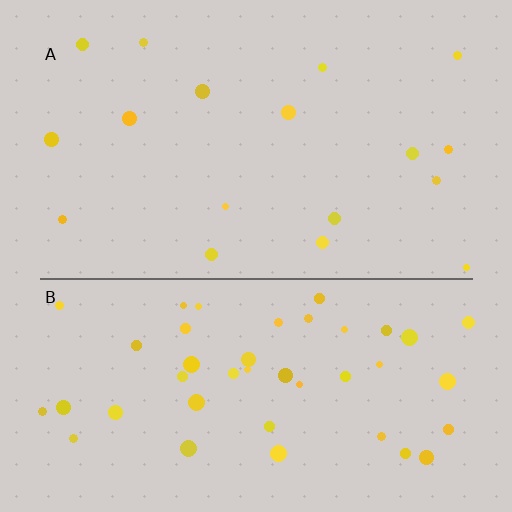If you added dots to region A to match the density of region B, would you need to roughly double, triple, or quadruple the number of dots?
Approximately triple.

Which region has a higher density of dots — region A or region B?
B (the bottom).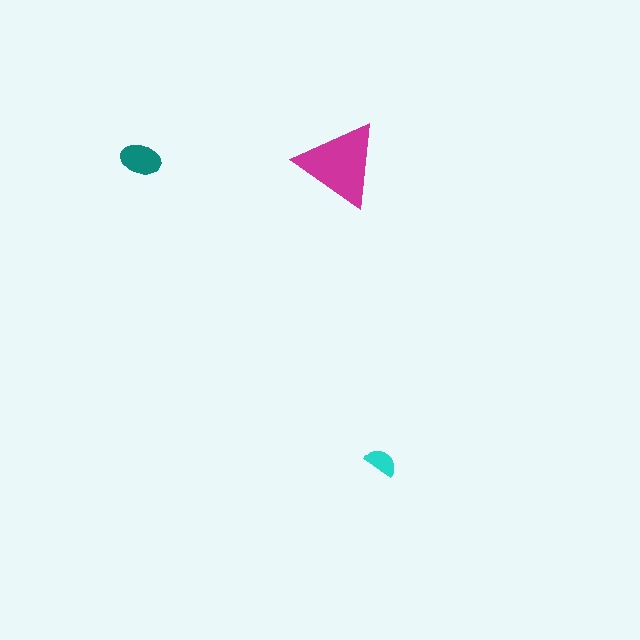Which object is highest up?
The teal ellipse is topmost.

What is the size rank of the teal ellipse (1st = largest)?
2nd.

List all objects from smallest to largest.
The cyan semicircle, the teal ellipse, the magenta triangle.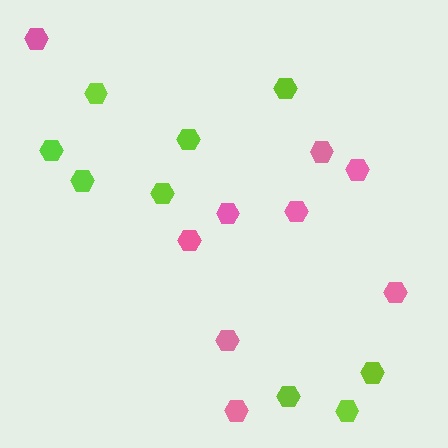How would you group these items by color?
There are 2 groups: one group of lime hexagons (9) and one group of pink hexagons (9).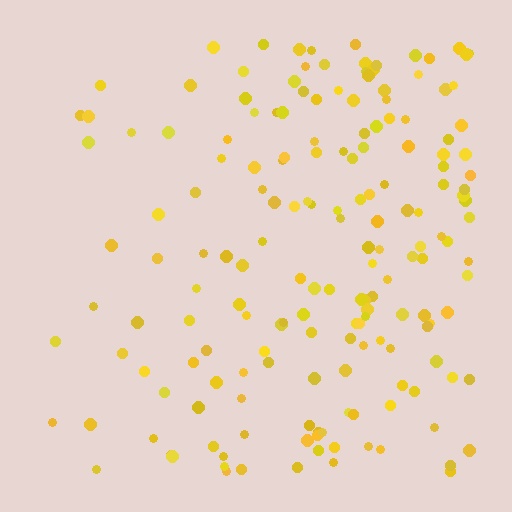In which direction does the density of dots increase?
From left to right, with the right side densest.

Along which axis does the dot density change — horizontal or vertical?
Horizontal.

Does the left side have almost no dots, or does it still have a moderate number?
Still a moderate number, just noticeably fewer than the right.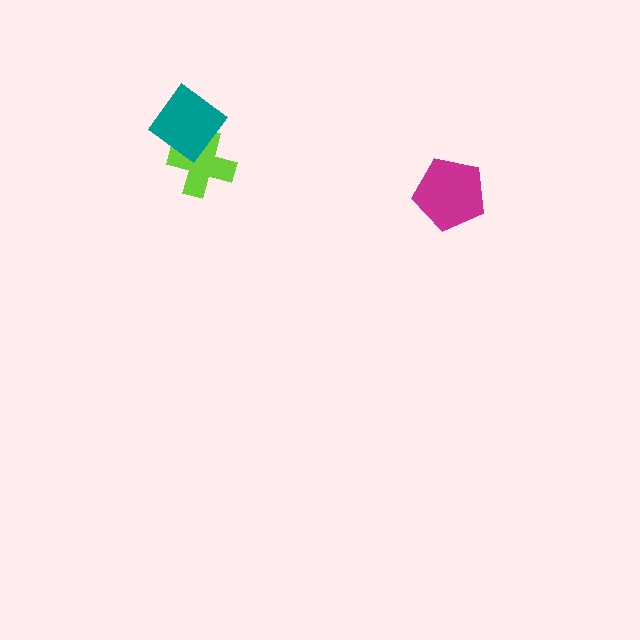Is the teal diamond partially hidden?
No, no other shape covers it.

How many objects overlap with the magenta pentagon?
0 objects overlap with the magenta pentagon.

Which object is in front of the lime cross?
The teal diamond is in front of the lime cross.